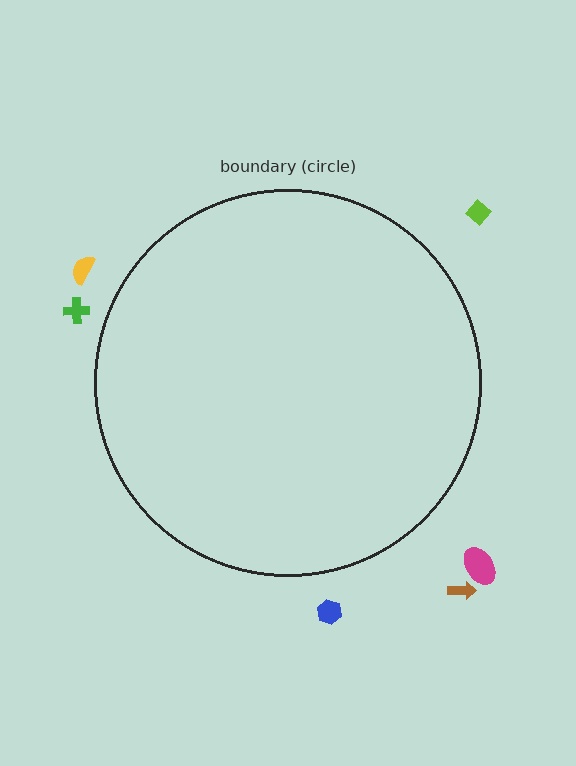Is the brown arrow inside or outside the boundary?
Outside.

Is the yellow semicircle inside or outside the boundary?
Outside.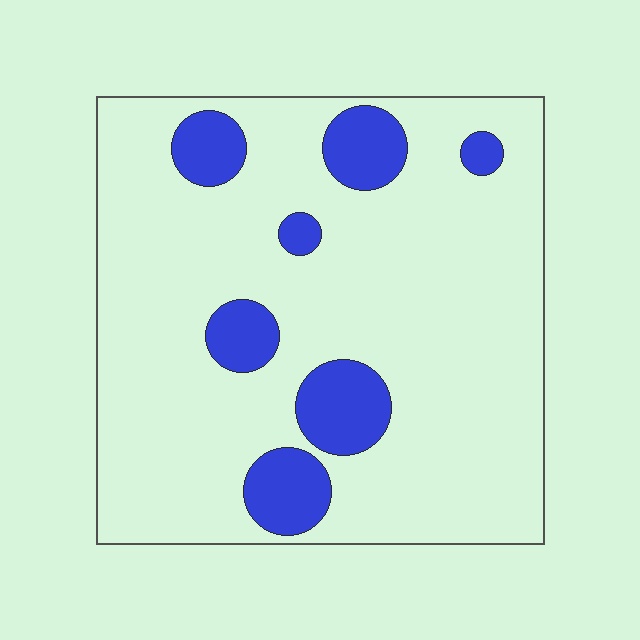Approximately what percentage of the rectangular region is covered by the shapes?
Approximately 15%.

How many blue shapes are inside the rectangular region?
7.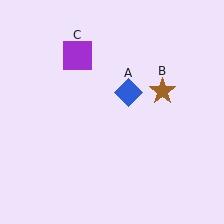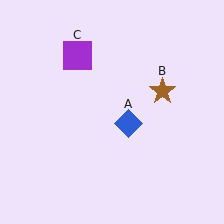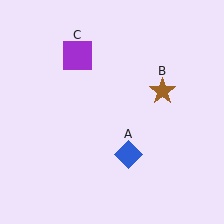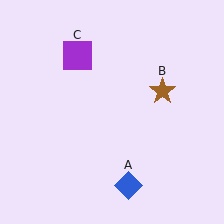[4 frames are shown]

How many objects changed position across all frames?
1 object changed position: blue diamond (object A).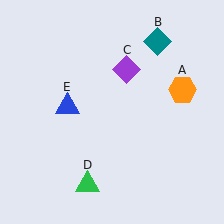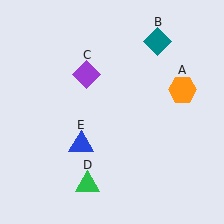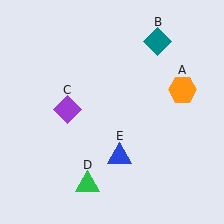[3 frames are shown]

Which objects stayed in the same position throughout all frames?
Orange hexagon (object A) and teal diamond (object B) and green triangle (object D) remained stationary.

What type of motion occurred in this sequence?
The purple diamond (object C), blue triangle (object E) rotated counterclockwise around the center of the scene.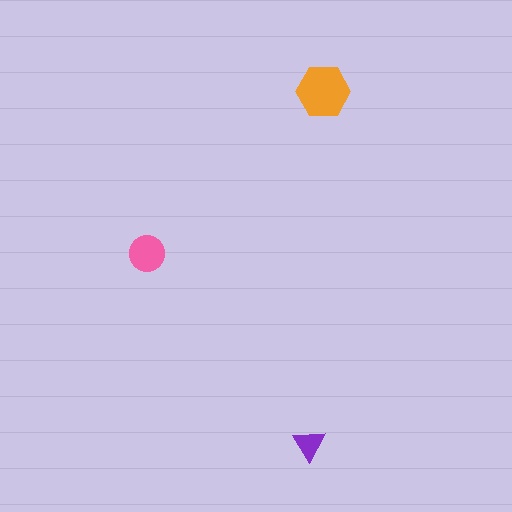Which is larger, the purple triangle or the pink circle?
The pink circle.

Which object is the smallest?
The purple triangle.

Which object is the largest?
The orange hexagon.